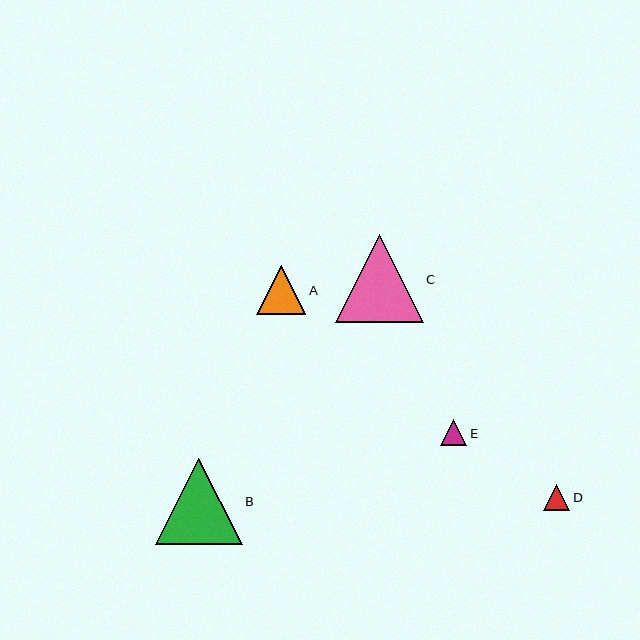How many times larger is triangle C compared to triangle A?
Triangle C is approximately 1.8 times the size of triangle A.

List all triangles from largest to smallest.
From largest to smallest: C, B, A, D, E.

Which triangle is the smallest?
Triangle E is the smallest with a size of approximately 26 pixels.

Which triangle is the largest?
Triangle C is the largest with a size of approximately 88 pixels.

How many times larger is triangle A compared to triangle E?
Triangle A is approximately 1.9 times the size of triangle E.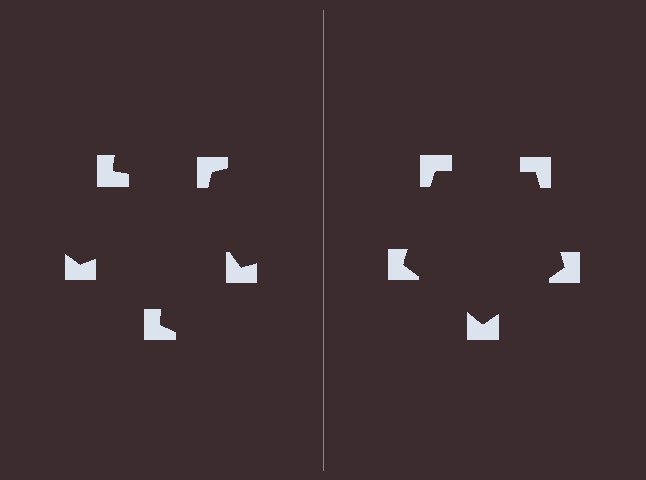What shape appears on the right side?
An illusory pentagon.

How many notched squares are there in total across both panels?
10 — 5 on each side.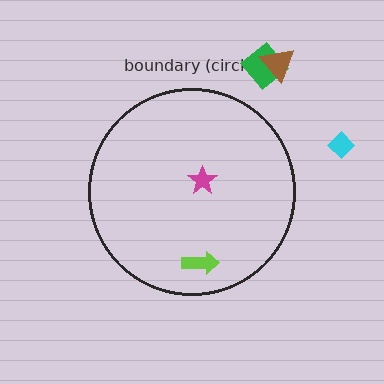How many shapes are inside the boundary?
2 inside, 3 outside.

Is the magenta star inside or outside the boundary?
Inside.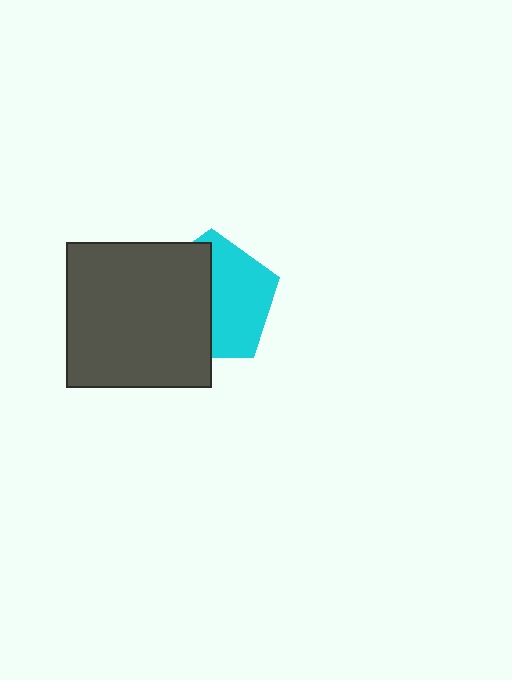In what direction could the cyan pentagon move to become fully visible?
The cyan pentagon could move right. That would shift it out from behind the dark gray square entirely.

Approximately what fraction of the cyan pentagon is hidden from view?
Roughly 49% of the cyan pentagon is hidden behind the dark gray square.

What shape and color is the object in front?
The object in front is a dark gray square.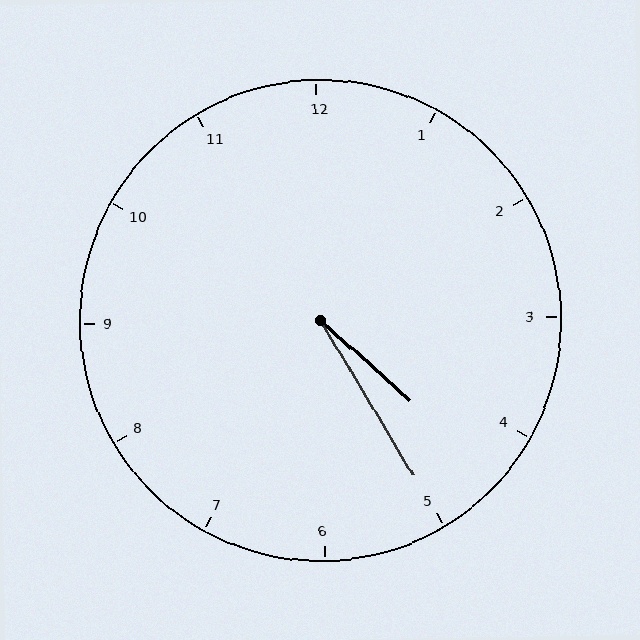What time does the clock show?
4:25.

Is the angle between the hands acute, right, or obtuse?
It is acute.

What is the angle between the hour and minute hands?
Approximately 18 degrees.